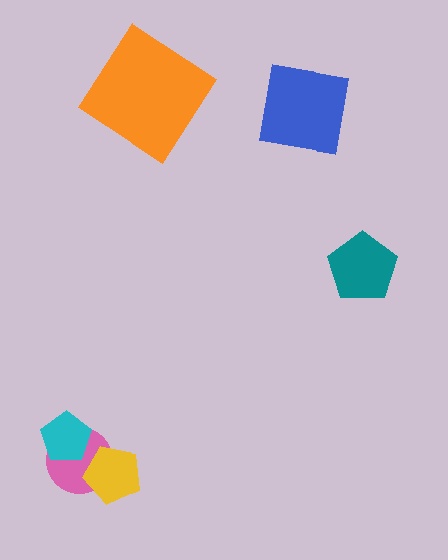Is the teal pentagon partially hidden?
No, no other shape covers it.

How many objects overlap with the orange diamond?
0 objects overlap with the orange diamond.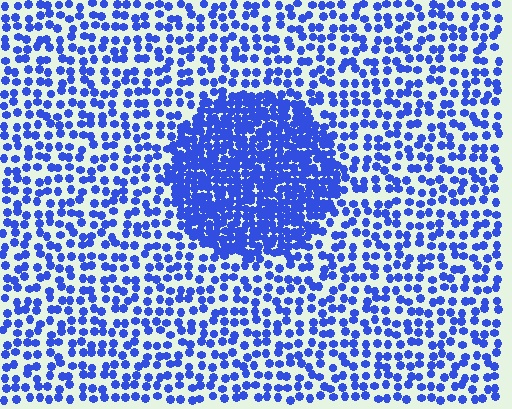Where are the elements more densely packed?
The elements are more densely packed inside the circle boundary.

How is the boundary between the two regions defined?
The boundary is defined by a change in element density (approximately 2.4x ratio). All elements are the same color, size, and shape.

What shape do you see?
I see a circle.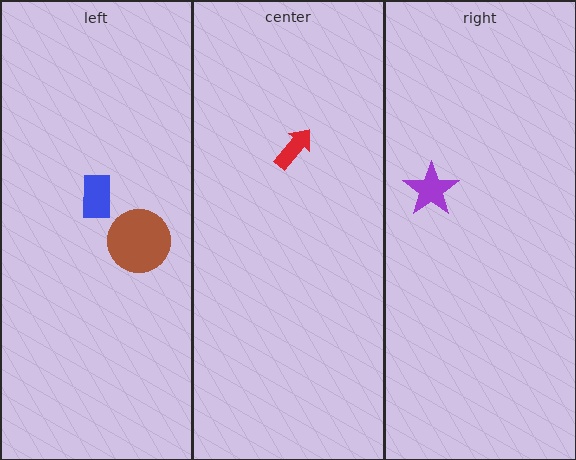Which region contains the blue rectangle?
The left region.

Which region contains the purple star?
The right region.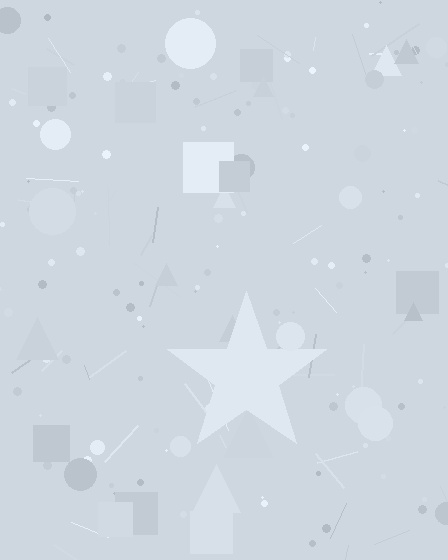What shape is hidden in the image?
A star is hidden in the image.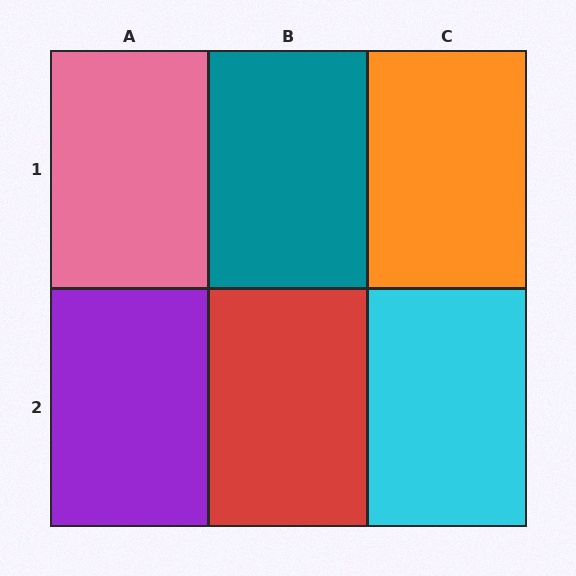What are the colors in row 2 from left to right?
Purple, red, cyan.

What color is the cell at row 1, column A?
Pink.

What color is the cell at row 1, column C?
Orange.